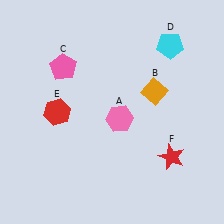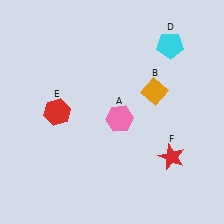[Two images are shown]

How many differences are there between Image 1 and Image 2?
There is 1 difference between the two images.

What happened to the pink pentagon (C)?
The pink pentagon (C) was removed in Image 2. It was in the top-left area of Image 1.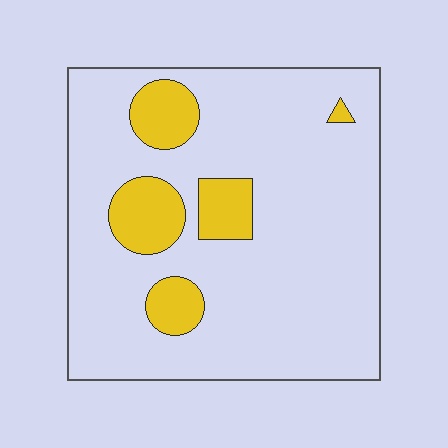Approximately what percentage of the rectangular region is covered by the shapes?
Approximately 15%.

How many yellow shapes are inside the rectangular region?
5.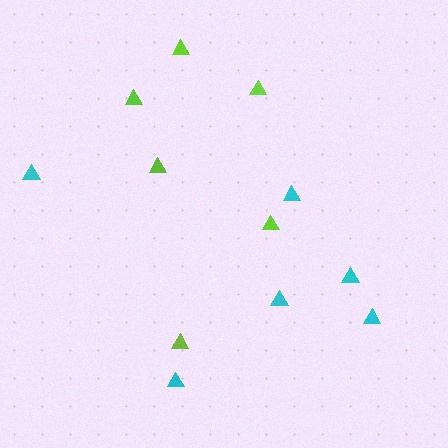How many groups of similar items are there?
There are 2 groups: one group of lime triangles (6) and one group of cyan triangles (6).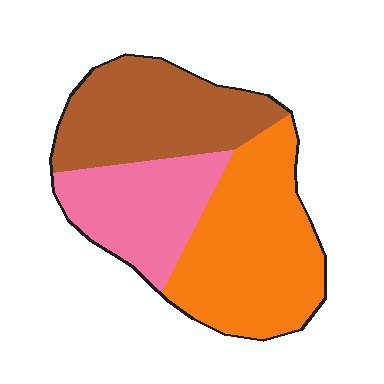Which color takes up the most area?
Orange, at roughly 40%.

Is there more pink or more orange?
Orange.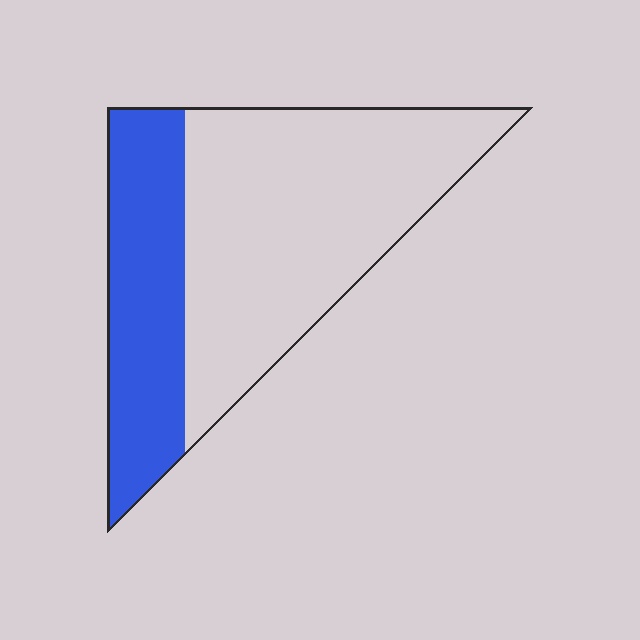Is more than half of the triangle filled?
No.